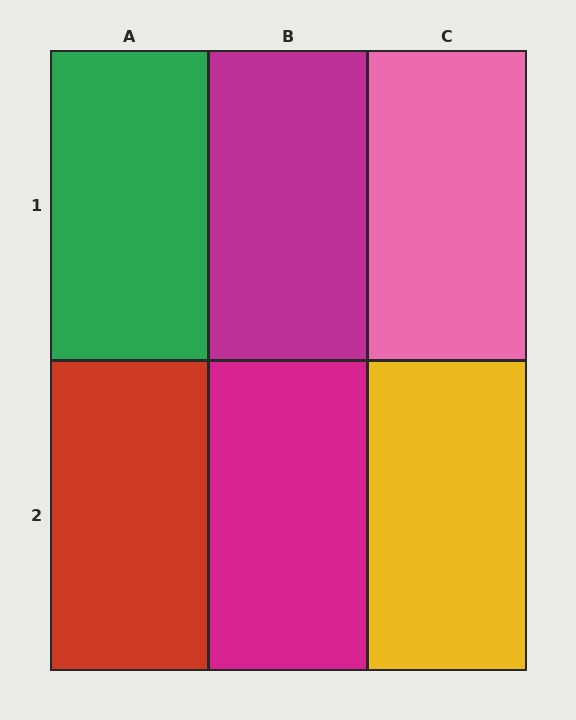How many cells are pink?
1 cell is pink.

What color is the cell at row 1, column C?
Pink.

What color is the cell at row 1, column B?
Magenta.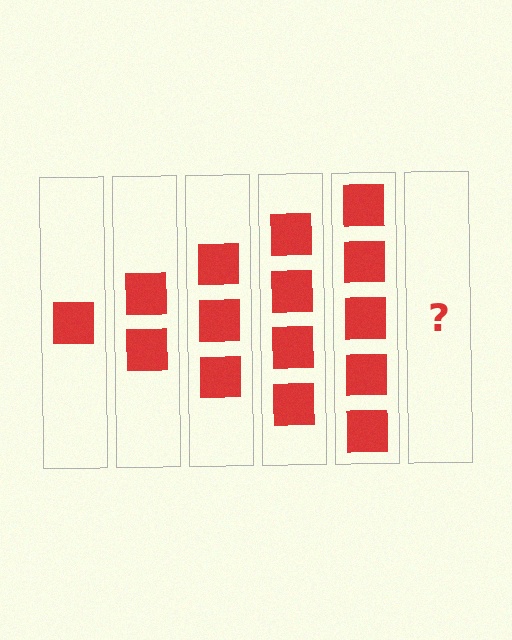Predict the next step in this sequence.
The next step is 6 squares.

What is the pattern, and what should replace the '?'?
The pattern is that each step adds one more square. The '?' should be 6 squares.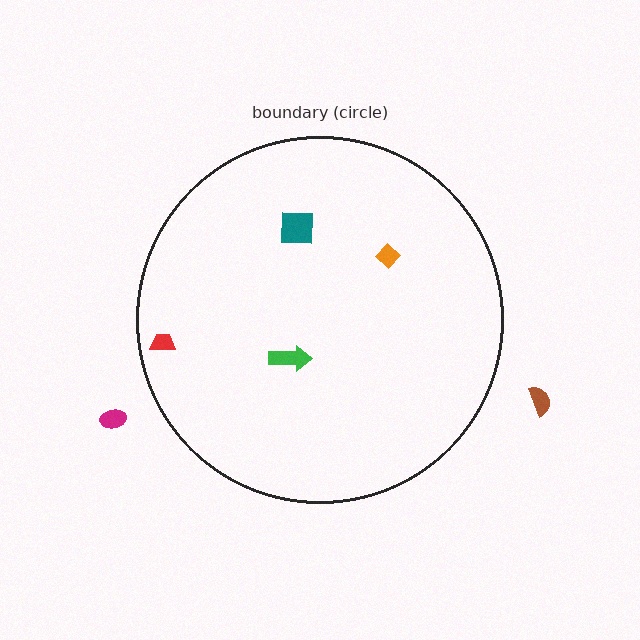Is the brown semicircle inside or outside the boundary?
Outside.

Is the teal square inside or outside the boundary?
Inside.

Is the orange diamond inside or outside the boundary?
Inside.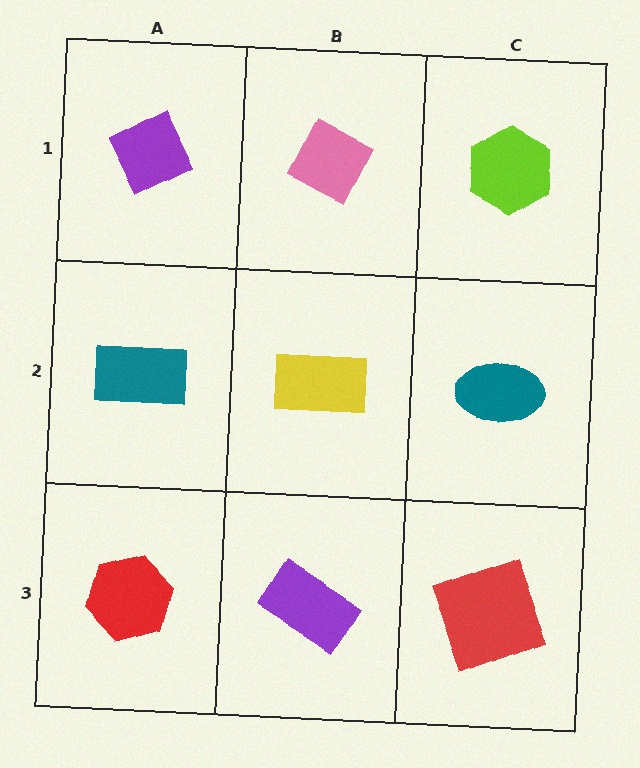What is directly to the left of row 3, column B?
A red hexagon.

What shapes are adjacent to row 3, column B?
A yellow rectangle (row 2, column B), a red hexagon (row 3, column A), a red square (row 3, column C).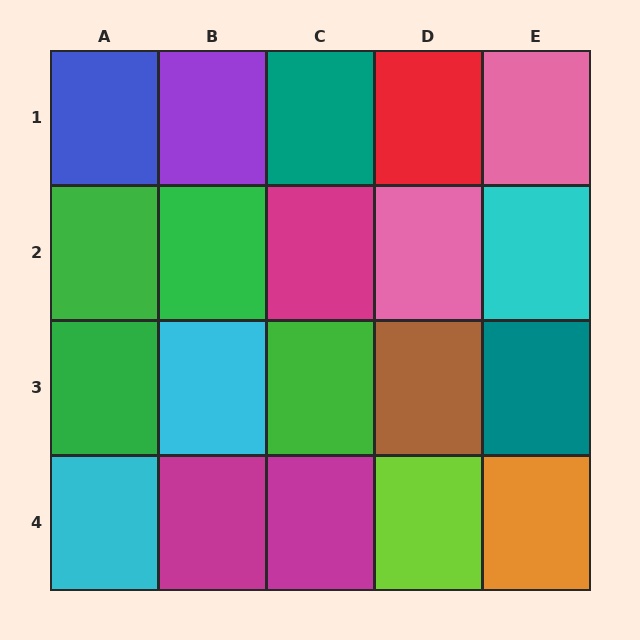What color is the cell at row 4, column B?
Magenta.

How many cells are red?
1 cell is red.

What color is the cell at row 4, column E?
Orange.